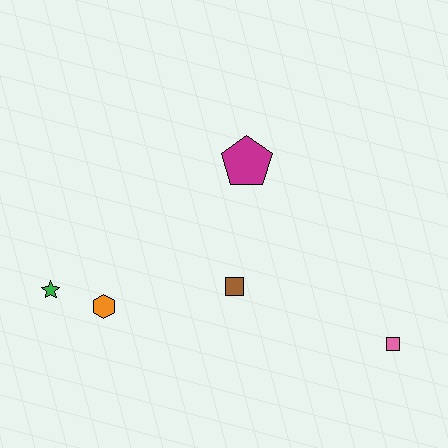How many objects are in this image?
There are 5 objects.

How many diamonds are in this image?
There are no diamonds.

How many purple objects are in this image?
There are no purple objects.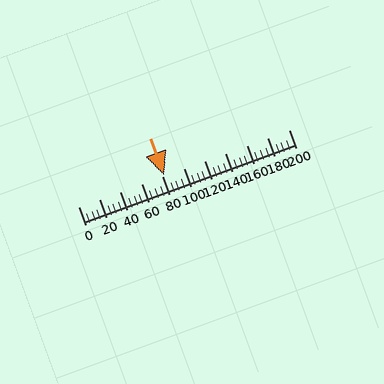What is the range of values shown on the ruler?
The ruler shows values from 0 to 200.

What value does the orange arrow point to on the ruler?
The orange arrow points to approximately 82.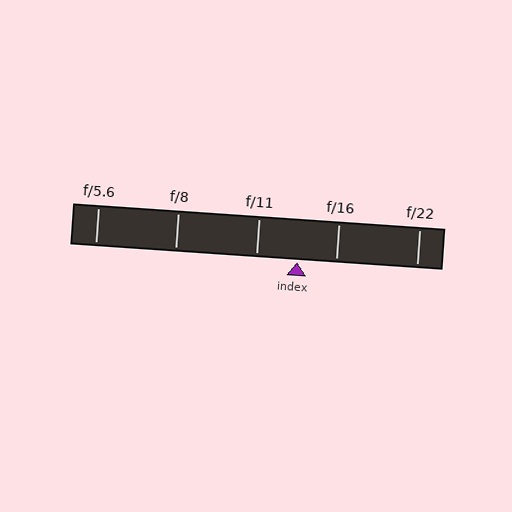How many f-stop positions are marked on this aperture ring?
There are 5 f-stop positions marked.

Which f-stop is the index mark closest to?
The index mark is closest to f/16.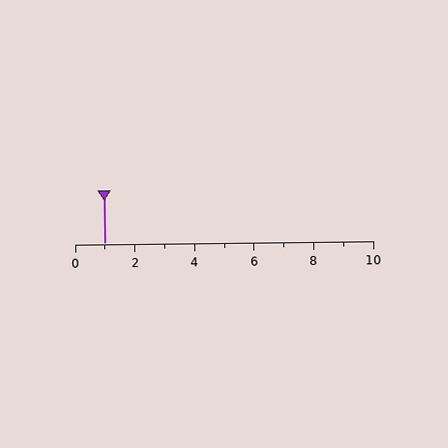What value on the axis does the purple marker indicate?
The marker indicates approximately 1.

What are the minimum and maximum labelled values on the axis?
The axis runs from 0 to 10.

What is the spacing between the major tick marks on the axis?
The major ticks are spaced 2 apart.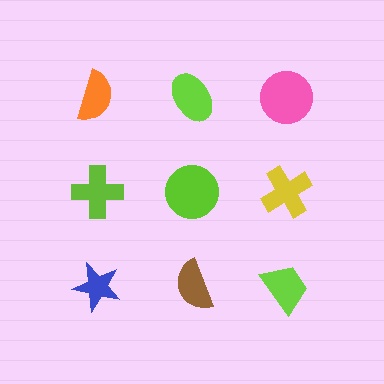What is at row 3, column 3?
A lime trapezoid.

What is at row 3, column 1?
A blue star.